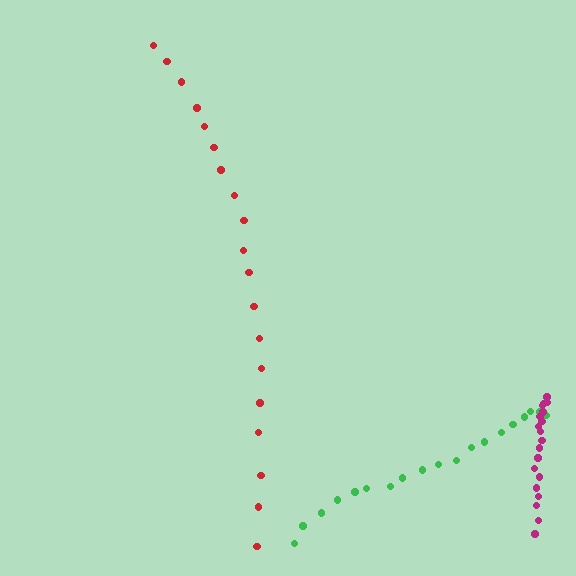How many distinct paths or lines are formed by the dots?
There are 3 distinct paths.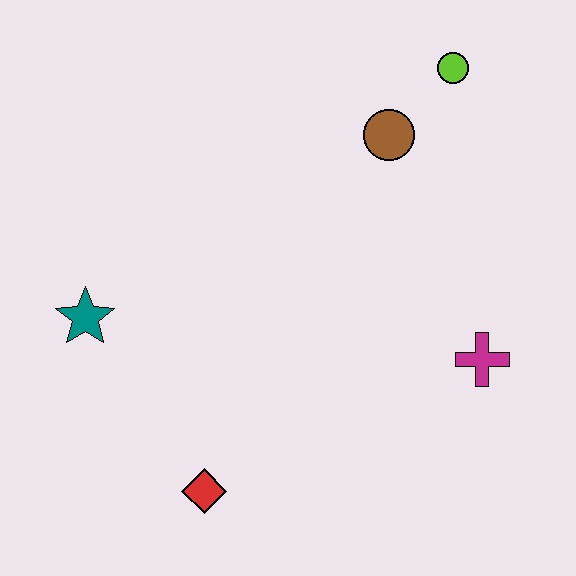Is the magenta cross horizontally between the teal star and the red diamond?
No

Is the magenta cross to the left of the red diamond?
No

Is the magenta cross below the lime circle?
Yes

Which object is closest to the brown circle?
The lime circle is closest to the brown circle.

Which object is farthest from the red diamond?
The lime circle is farthest from the red diamond.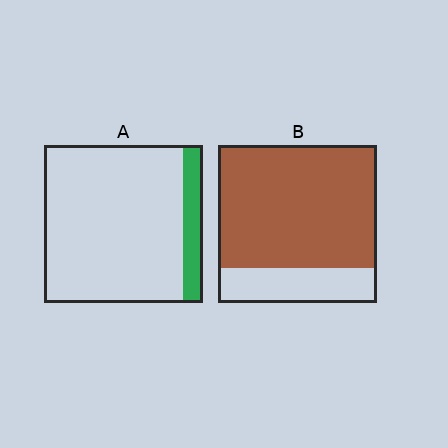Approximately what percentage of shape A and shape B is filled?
A is approximately 15% and B is approximately 80%.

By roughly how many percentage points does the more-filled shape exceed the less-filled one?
By roughly 65 percentage points (B over A).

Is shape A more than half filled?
No.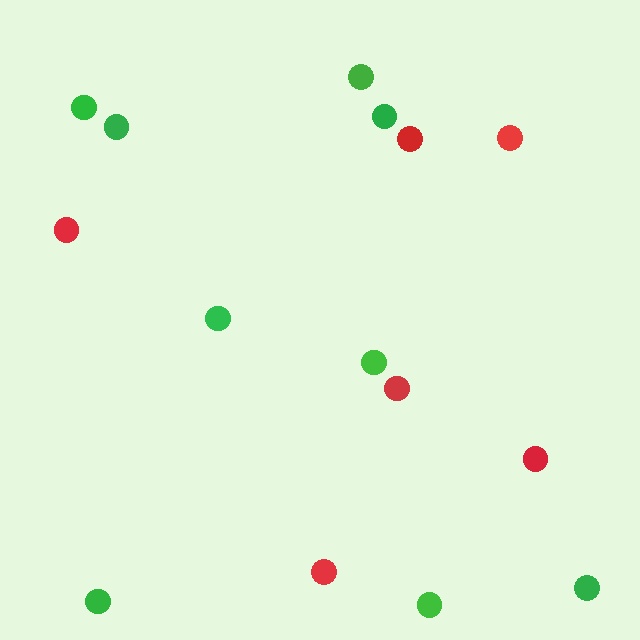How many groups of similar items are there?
There are 2 groups: one group of green circles (9) and one group of red circles (6).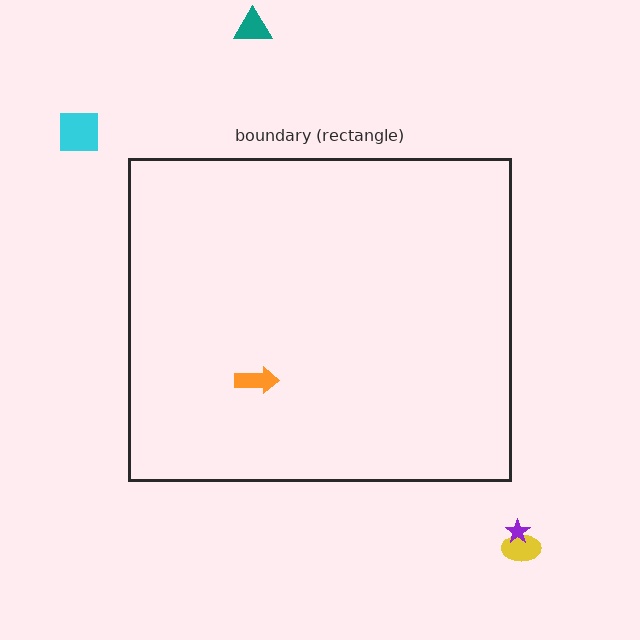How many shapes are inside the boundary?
1 inside, 4 outside.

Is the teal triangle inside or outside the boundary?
Outside.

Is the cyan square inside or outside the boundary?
Outside.